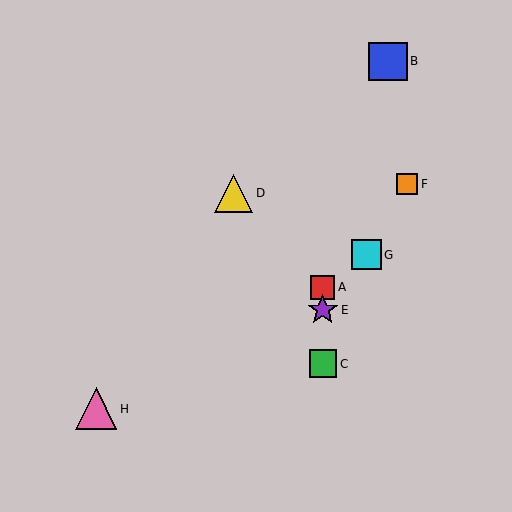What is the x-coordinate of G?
Object G is at x≈366.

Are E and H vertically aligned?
No, E is at x≈323 and H is at x≈96.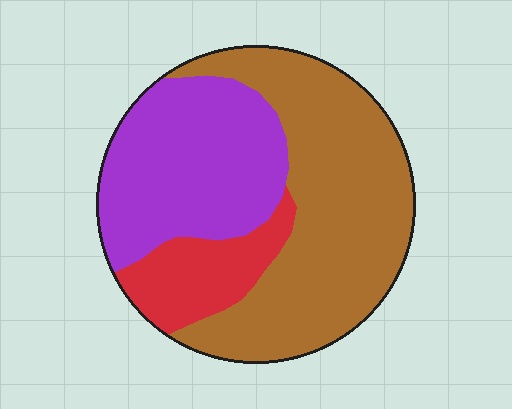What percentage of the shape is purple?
Purple covers roughly 35% of the shape.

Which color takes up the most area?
Brown, at roughly 50%.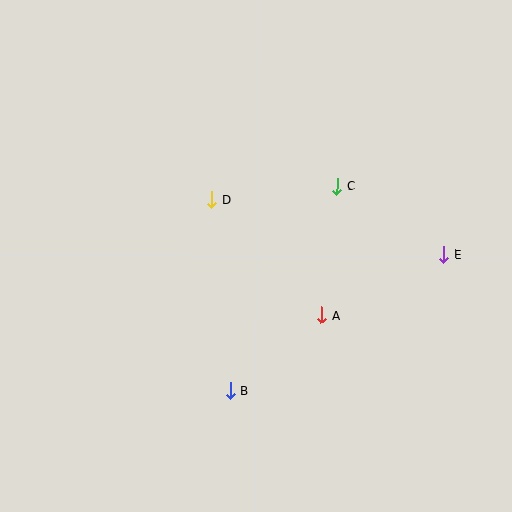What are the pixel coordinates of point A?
Point A is at (322, 315).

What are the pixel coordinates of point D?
Point D is at (212, 200).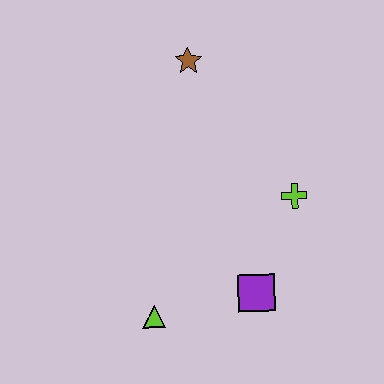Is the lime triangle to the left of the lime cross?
Yes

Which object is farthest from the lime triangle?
The brown star is farthest from the lime triangle.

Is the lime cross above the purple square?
Yes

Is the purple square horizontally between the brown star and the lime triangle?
No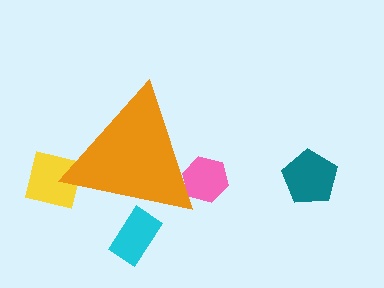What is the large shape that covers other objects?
An orange triangle.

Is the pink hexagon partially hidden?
Yes, the pink hexagon is partially hidden behind the orange triangle.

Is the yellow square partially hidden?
Yes, the yellow square is partially hidden behind the orange triangle.